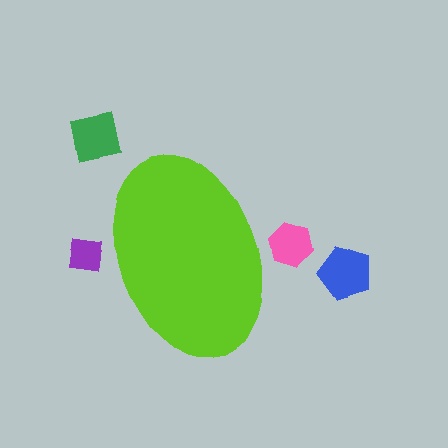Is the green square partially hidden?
No, the green square is fully visible.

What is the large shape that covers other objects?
A lime ellipse.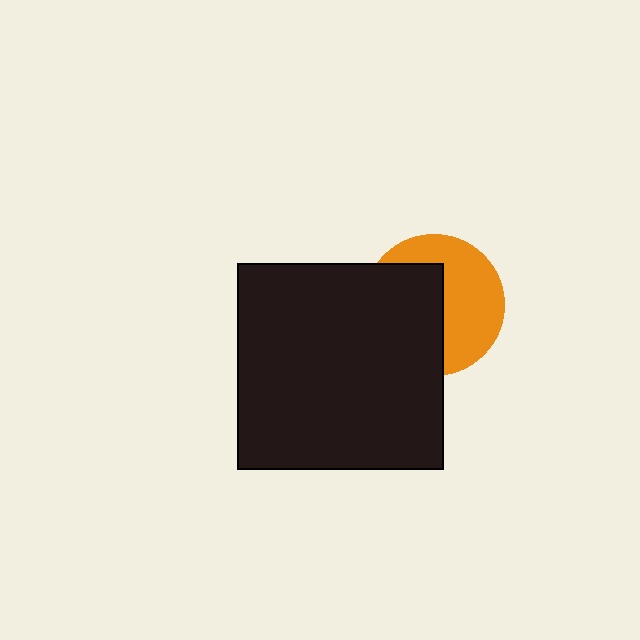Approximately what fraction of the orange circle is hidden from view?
Roughly 49% of the orange circle is hidden behind the black square.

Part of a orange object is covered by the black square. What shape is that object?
It is a circle.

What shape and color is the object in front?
The object in front is a black square.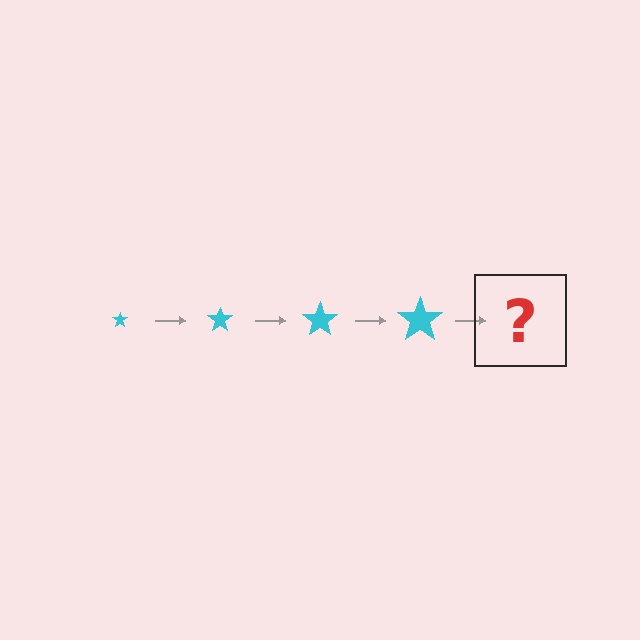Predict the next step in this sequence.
The next step is a cyan star, larger than the previous one.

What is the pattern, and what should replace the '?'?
The pattern is that the star gets progressively larger each step. The '?' should be a cyan star, larger than the previous one.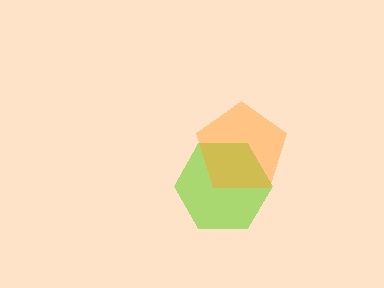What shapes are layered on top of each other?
The layered shapes are: a lime hexagon, an orange pentagon.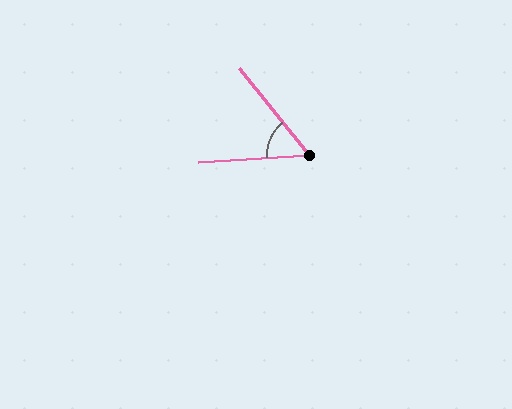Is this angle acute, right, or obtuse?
It is acute.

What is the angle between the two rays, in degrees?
Approximately 55 degrees.